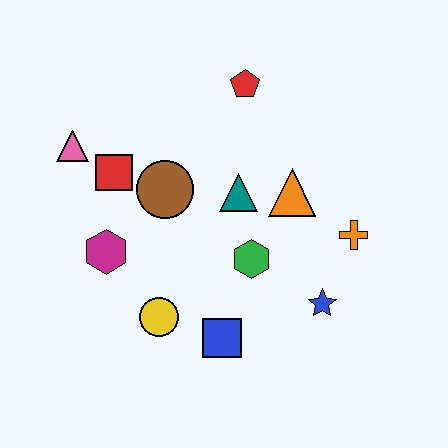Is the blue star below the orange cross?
Yes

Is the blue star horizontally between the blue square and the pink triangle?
No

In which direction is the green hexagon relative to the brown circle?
The green hexagon is to the right of the brown circle.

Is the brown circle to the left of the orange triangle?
Yes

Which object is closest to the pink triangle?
The red square is closest to the pink triangle.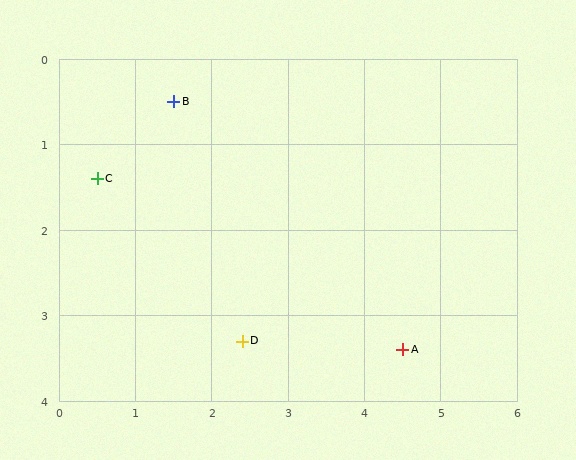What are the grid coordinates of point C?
Point C is at approximately (0.5, 1.4).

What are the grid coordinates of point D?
Point D is at approximately (2.4, 3.3).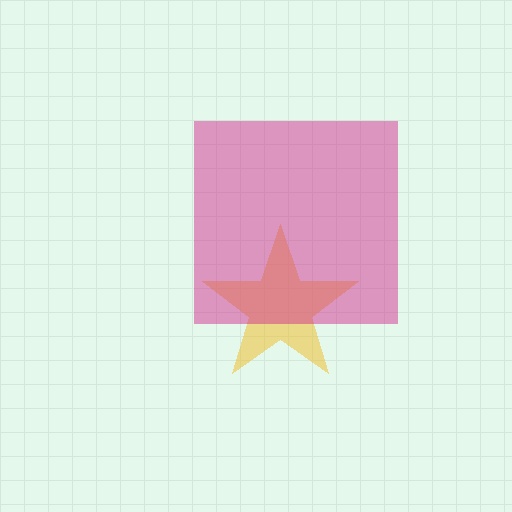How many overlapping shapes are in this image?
There are 2 overlapping shapes in the image.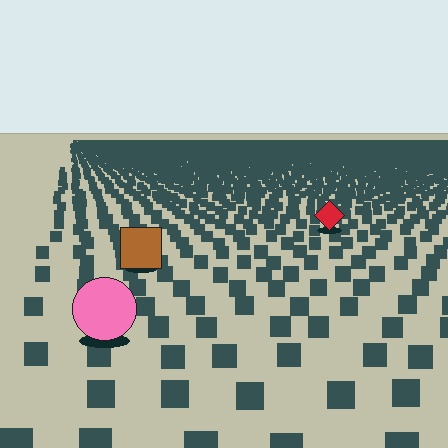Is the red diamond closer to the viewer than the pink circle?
No. The pink circle is closer — you can tell from the texture gradient: the ground texture is coarser near it.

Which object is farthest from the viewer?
The red diamond is farthest from the viewer. It appears smaller and the ground texture around it is denser.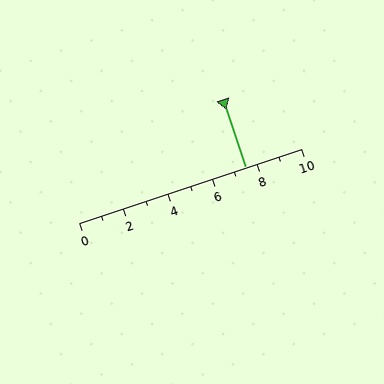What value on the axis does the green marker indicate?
The marker indicates approximately 7.5.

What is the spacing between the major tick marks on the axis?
The major ticks are spaced 2 apart.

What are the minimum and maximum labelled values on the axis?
The axis runs from 0 to 10.